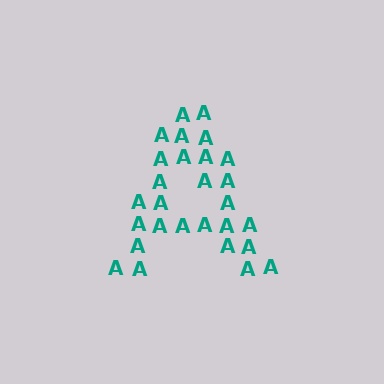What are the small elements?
The small elements are letter A's.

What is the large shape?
The large shape is the letter A.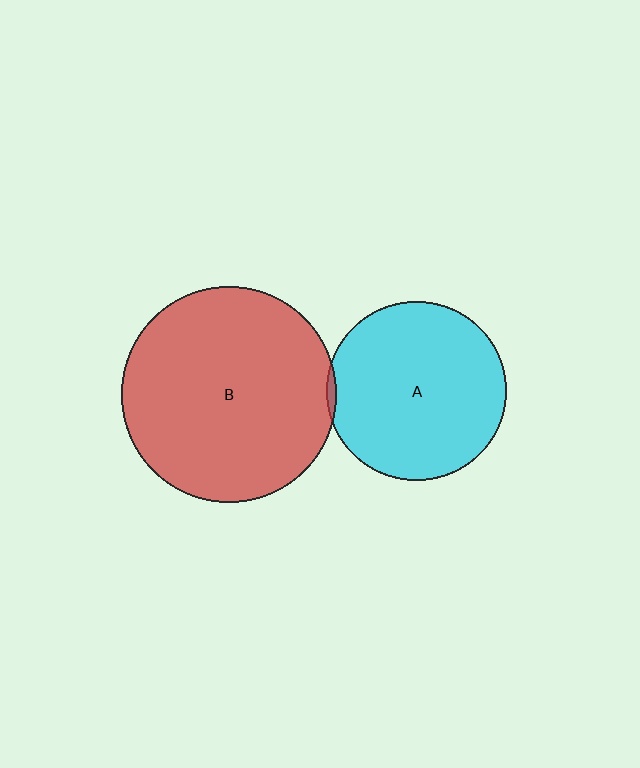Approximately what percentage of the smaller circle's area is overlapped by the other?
Approximately 5%.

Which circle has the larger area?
Circle B (red).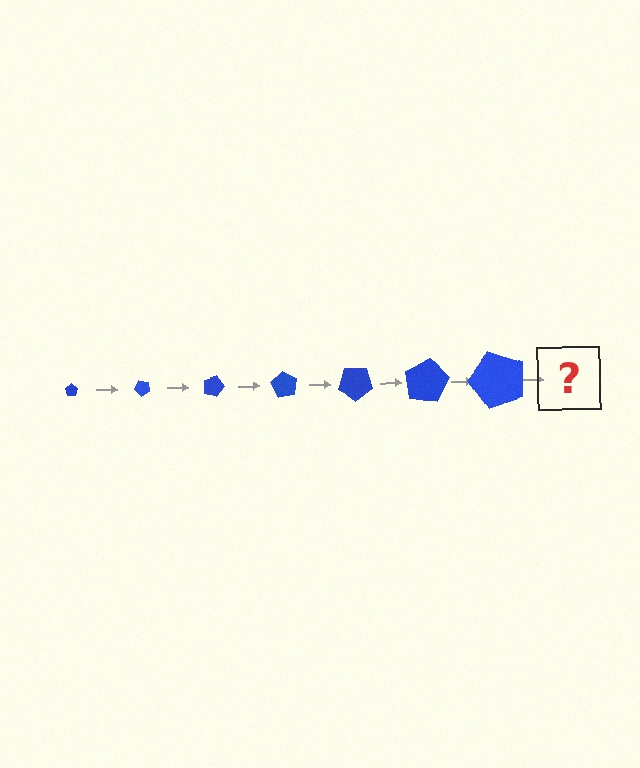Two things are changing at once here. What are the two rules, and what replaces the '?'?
The two rules are that the pentagon grows larger each step and it rotates 45 degrees each step. The '?' should be a pentagon, larger than the previous one and rotated 315 degrees from the start.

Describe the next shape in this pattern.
It should be a pentagon, larger than the previous one and rotated 315 degrees from the start.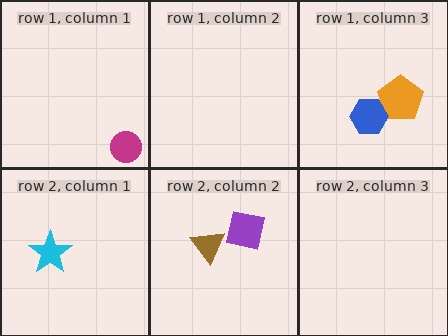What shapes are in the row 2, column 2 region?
The brown triangle, the purple square.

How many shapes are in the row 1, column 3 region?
2.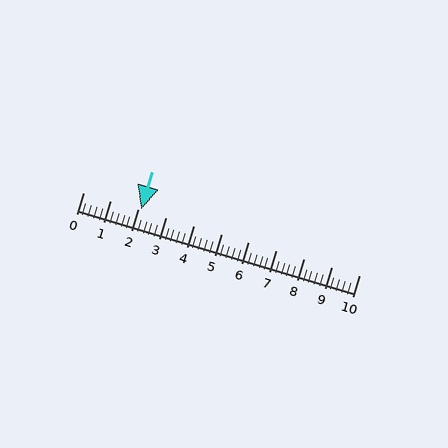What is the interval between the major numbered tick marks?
The major tick marks are spaced 1 units apart.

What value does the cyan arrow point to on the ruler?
The cyan arrow points to approximately 2.1.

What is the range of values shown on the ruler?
The ruler shows values from 0 to 10.